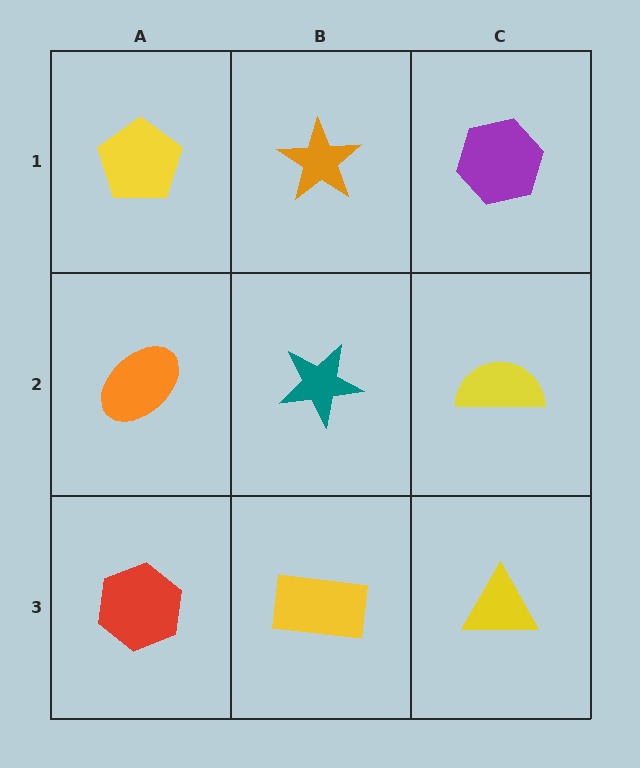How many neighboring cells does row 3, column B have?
3.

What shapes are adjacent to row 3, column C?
A yellow semicircle (row 2, column C), a yellow rectangle (row 3, column B).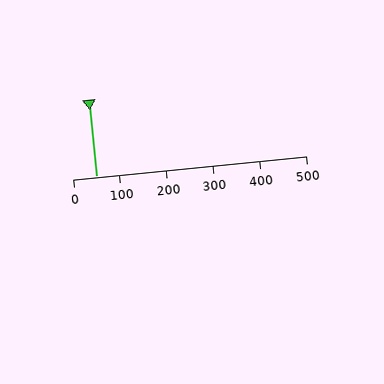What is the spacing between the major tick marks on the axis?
The major ticks are spaced 100 apart.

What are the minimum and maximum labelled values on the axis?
The axis runs from 0 to 500.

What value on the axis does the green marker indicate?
The marker indicates approximately 50.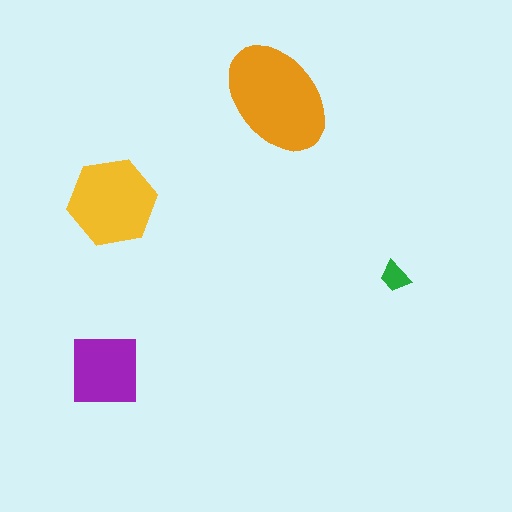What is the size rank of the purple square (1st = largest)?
3rd.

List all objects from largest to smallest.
The orange ellipse, the yellow hexagon, the purple square, the green trapezoid.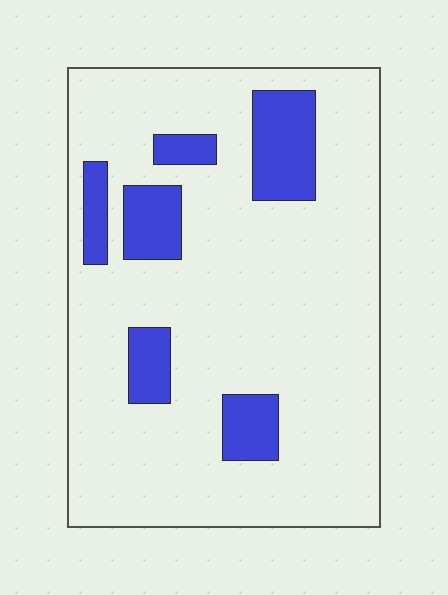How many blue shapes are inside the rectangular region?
6.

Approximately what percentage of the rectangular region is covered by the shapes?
Approximately 15%.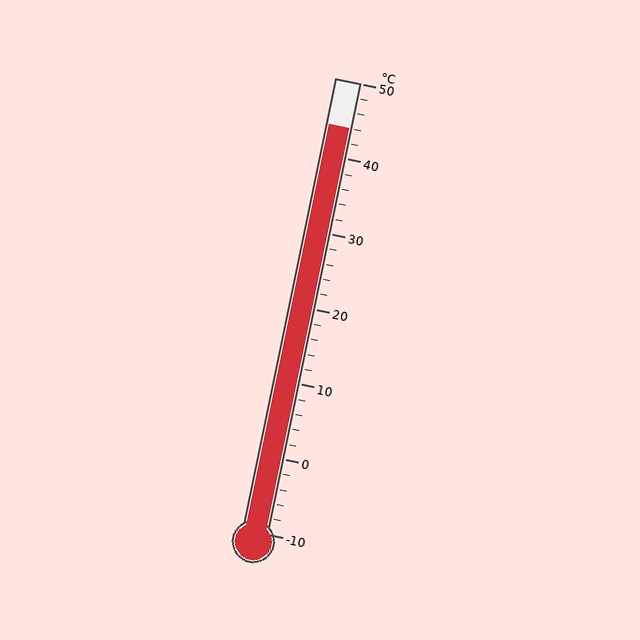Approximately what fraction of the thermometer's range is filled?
The thermometer is filled to approximately 90% of its range.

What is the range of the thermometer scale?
The thermometer scale ranges from -10°C to 50°C.